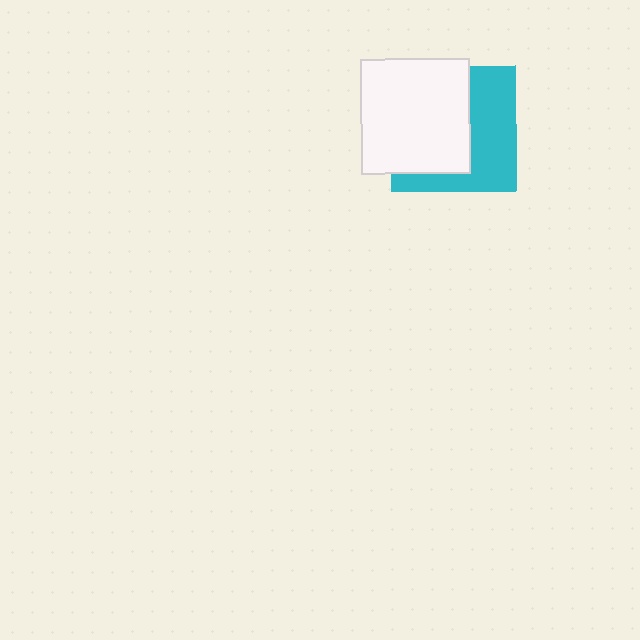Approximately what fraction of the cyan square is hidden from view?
Roughly 54% of the cyan square is hidden behind the white rectangle.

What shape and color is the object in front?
The object in front is a white rectangle.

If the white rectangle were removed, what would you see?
You would see the complete cyan square.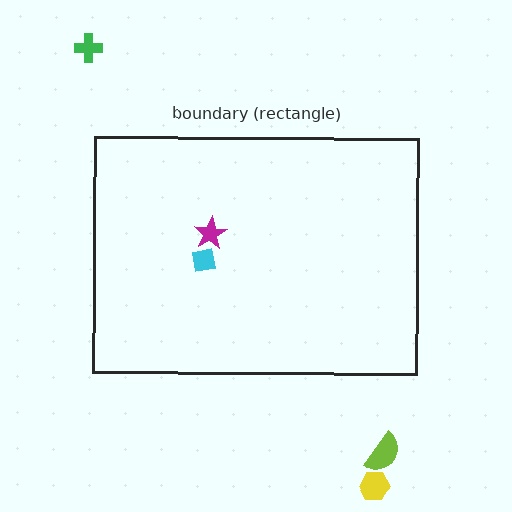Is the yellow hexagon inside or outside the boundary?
Outside.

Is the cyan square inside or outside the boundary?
Inside.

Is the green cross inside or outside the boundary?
Outside.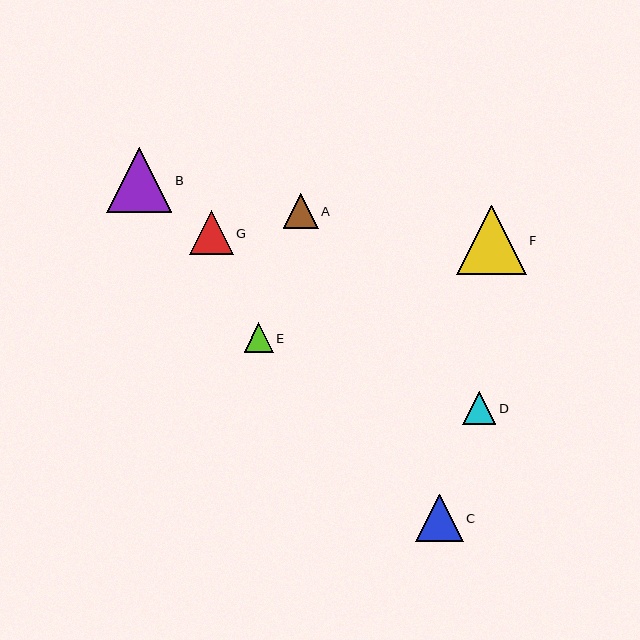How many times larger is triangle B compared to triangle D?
Triangle B is approximately 2.0 times the size of triangle D.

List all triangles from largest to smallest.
From largest to smallest: F, B, C, G, A, D, E.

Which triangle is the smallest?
Triangle E is the smallest with a size of approximately 29 pixels.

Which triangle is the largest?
Triangle F is the largest with a size of approximately 69 pixels.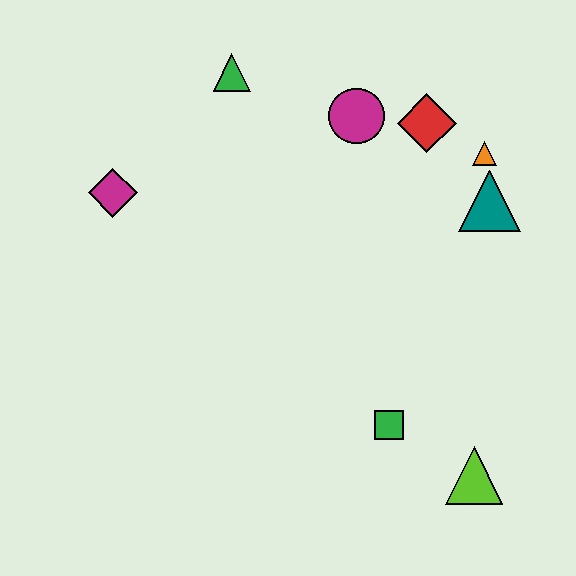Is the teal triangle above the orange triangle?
No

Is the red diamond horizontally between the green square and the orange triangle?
Yes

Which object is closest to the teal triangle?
The orange triangle is closest to the teal triangle.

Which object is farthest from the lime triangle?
The green triangle is farthest from the lime triangle.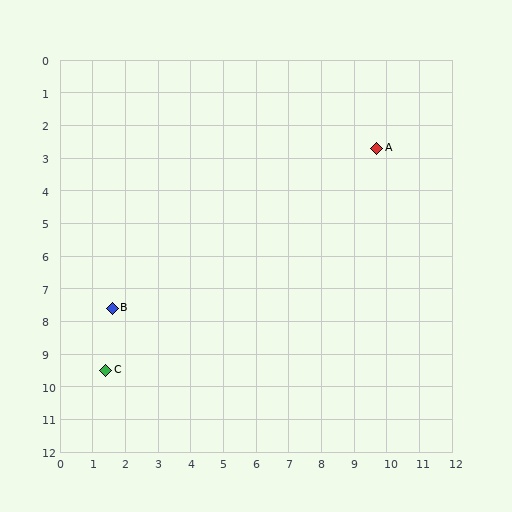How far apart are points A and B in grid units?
Points A and B are about 9.5 grid units apart.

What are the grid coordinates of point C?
Point C is at approximately (1.4, 9.5).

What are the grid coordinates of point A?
Point A is at approximately (9.7, 2.7).